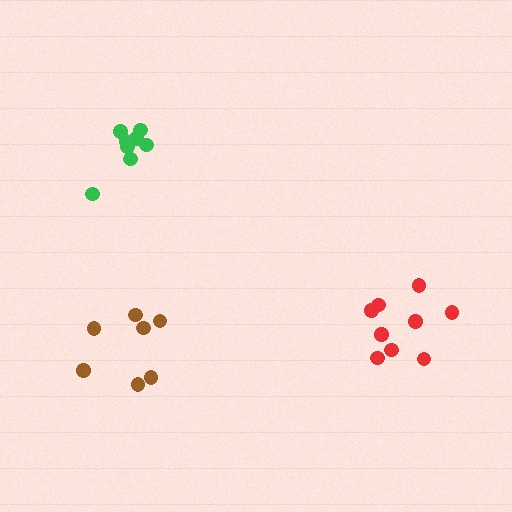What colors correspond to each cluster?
The clusters are colored: green, brown, red.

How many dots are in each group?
Group 1: 8 dots, Group 2: 7 dots, Group 3: 9 dots (24 total).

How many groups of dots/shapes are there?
There are 3 groups.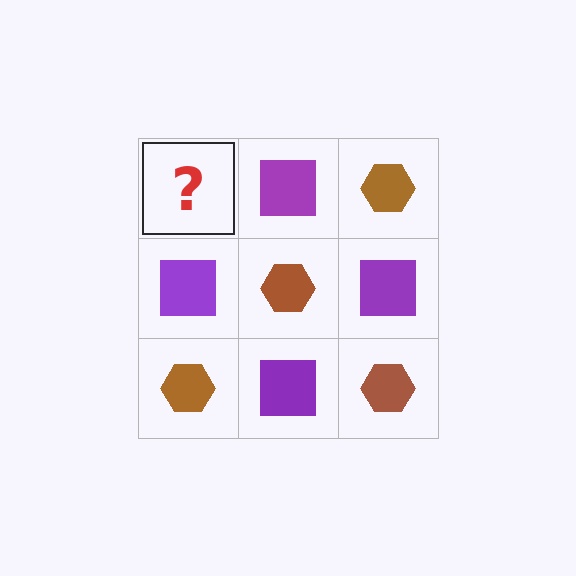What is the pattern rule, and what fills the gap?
The rule is that it alternates brown hexagon and purple square in a checkerboard pattern. The gap should be filled with a brown hexagon.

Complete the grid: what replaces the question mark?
The question mark should be replaced with a brown hexagon.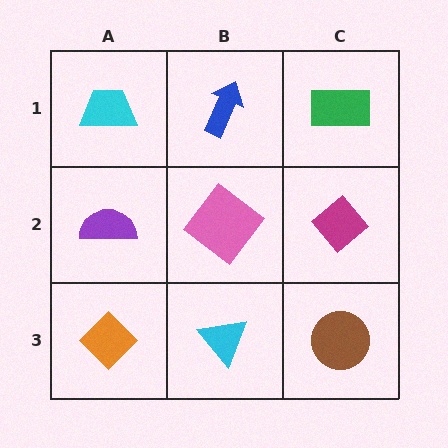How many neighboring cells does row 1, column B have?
3.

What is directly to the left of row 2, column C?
A pink diamond.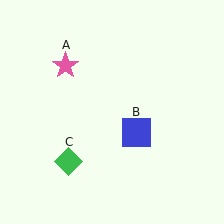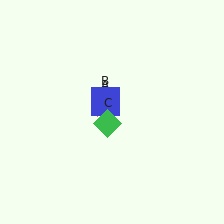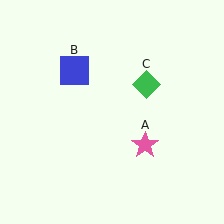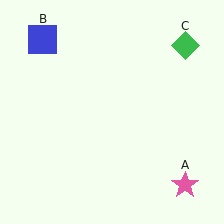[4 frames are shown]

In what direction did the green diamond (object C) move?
The green diamond (object C) moved up and to the right.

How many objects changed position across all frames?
3 objects changed position: pink star (object A), blue square (object B), green diamond (object C).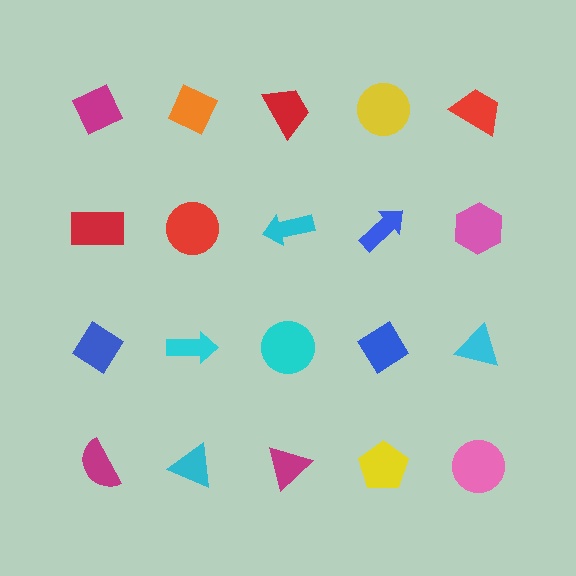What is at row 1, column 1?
A magenta diamond.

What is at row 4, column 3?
A magenta triangle.